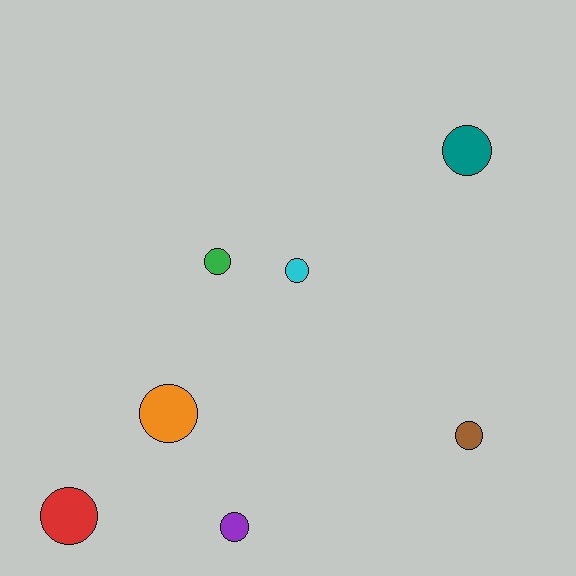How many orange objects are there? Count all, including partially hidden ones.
There is 1 orange object.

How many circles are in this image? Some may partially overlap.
There are 7 circles.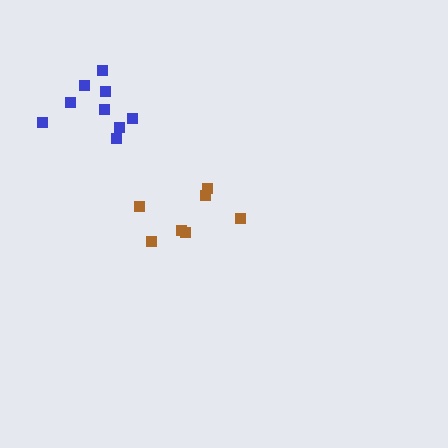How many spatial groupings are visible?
There are 2 spatial groupings.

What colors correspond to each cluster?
The clusters are colored: blue, brown.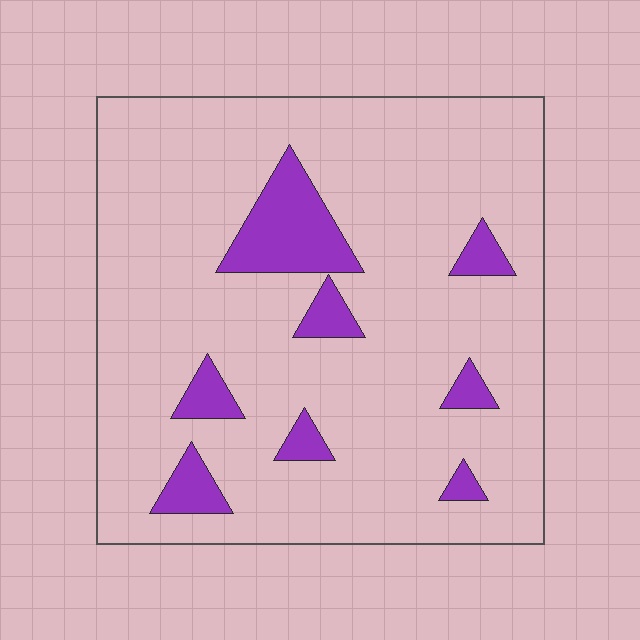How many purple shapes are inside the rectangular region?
8.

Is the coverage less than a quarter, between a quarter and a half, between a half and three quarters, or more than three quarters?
Less than a quarter.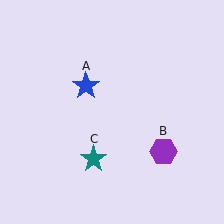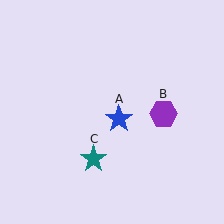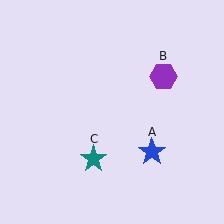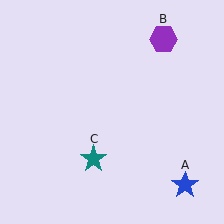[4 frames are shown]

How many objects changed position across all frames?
2 objects changed position: blue star (object A), purple hexagon (object B).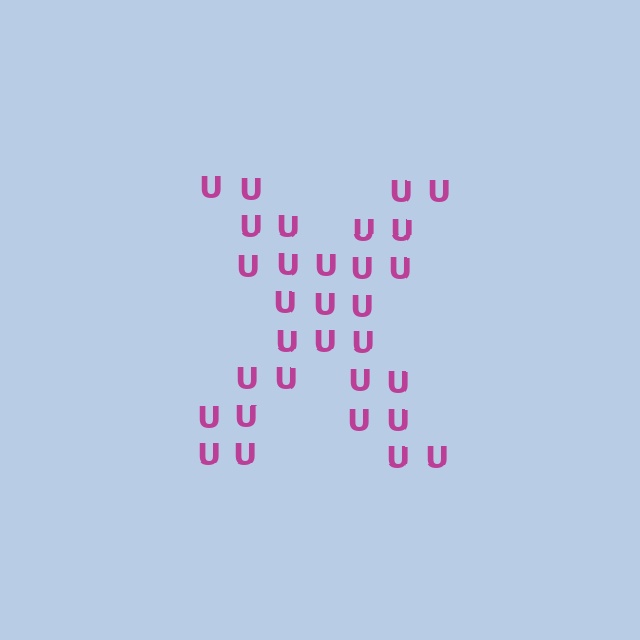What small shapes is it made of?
It is made of small letter U's.